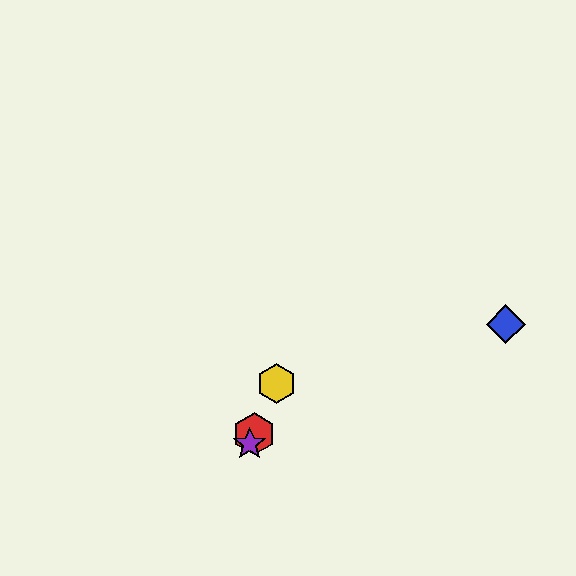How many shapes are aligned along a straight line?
4 shapes (the red hexagon, the green hexagon, the yellow hexagon, the purple star) are aligned along a straight line.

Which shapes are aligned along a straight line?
The red hexagon, the green hexagon, the yellow hexagon, the purple star are aligned along a straight line.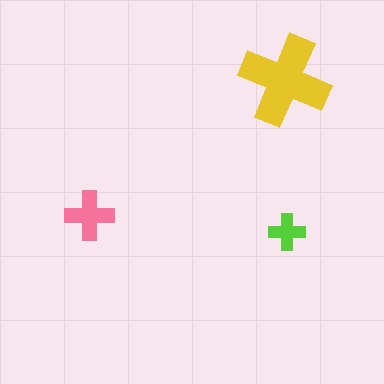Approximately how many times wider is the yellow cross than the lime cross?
About 2.5 times wider.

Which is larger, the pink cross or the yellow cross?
The yellow one.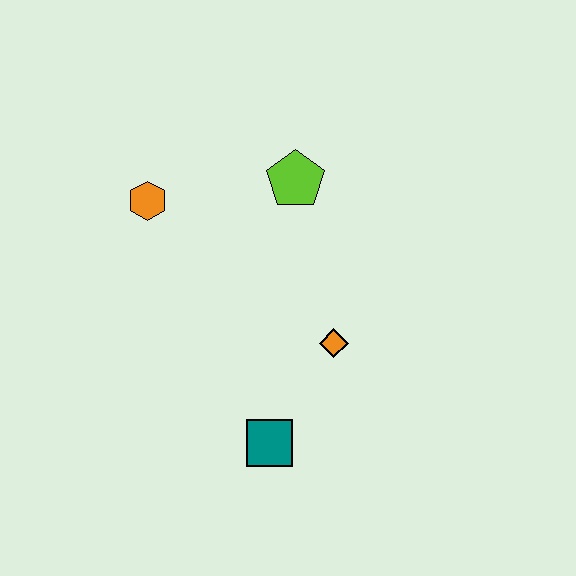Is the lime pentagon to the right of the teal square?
Yes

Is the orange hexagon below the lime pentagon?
Yes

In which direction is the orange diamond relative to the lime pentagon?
The orange diamond is below the lime pentagon.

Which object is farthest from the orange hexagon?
The teal square is farthest from the orange hexagon.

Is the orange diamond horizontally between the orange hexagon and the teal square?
No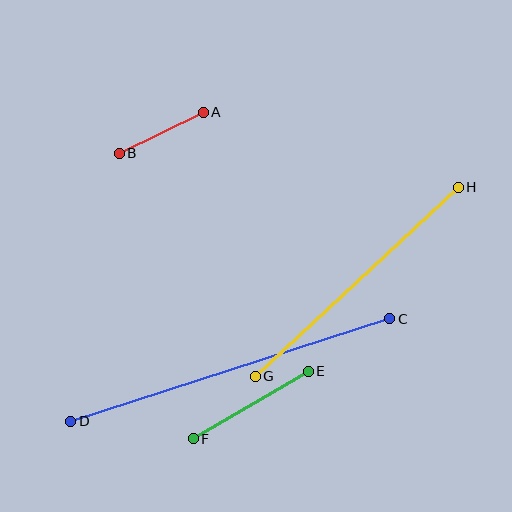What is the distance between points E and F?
The distance is approximately 133 pixels.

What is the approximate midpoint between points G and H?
The midpoint is at approximately (357, 282) pixels.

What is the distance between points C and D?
The distance is approximately 335 pixels.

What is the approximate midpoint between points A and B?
The midpoint is at approximately (161, 133) pixels.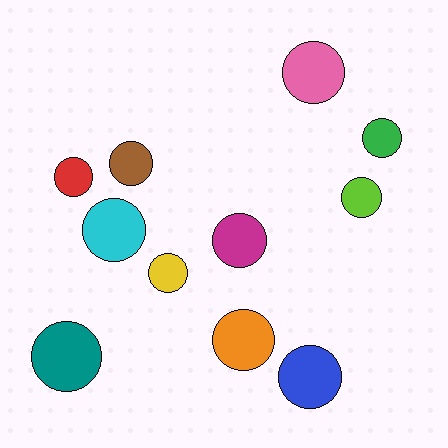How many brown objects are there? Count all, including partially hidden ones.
There is 1 brown object.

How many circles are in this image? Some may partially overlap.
There are 11 circles.